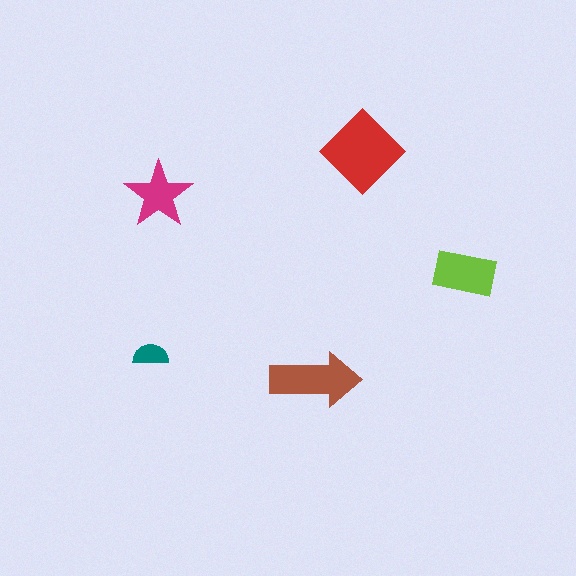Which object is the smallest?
The teal semicircle.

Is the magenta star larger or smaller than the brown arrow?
Smaller.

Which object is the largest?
The red diamond.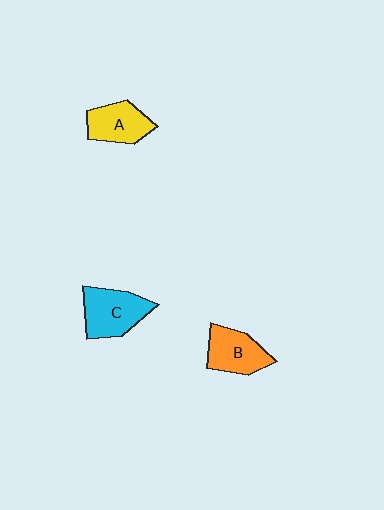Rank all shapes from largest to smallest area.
From largest to smallest: C (cyan), B (orange), A (yellow).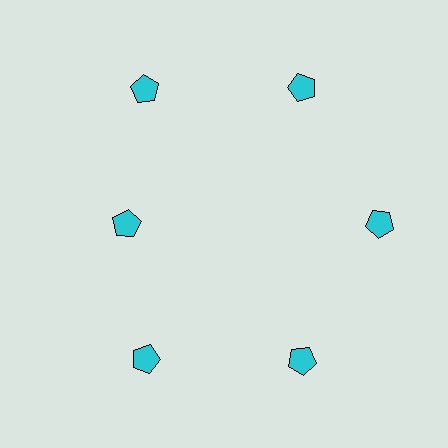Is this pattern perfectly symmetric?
No. The 6 cyan pentagons are arranged in a ring, but one element near the 9 o'clock position is pulled inward toward the center, breaking the 6-fold rotational symmetry.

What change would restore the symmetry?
The symmetry would be restored by moving it outward, back onto the ring so that all 6 pentagons sit at equal angles and equal distance from the center.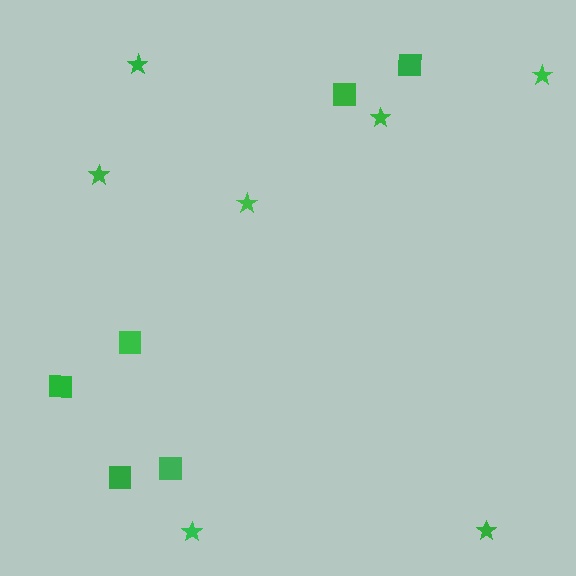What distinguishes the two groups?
There are 2 groups: one group of squares (6) and one group of stars (7).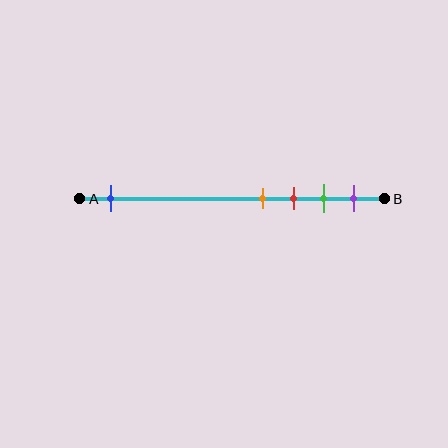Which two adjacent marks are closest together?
The orange and red marks are the closest adjacent pair.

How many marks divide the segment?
There are 5 marks dividing the segment.